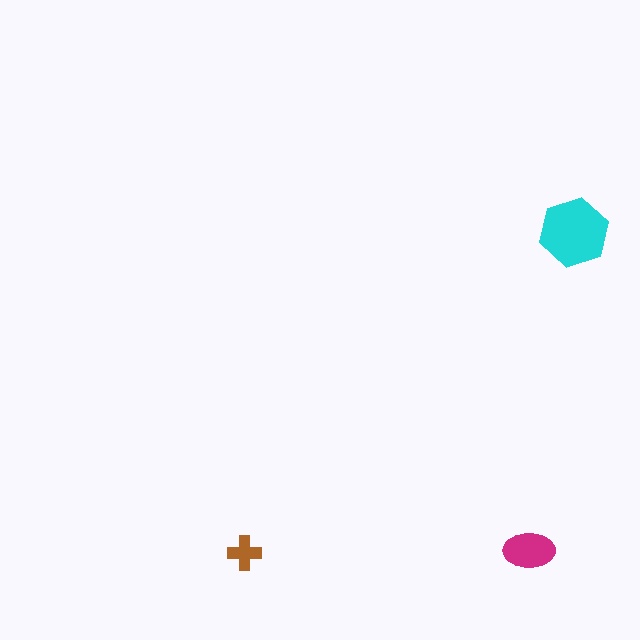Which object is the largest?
The cyan hexagon.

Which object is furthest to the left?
The brown cross is leftmost.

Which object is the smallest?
The brown cross.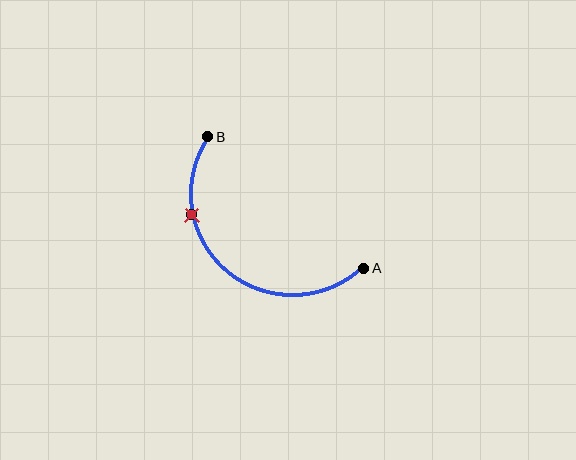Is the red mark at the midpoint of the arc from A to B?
No. The red mark lies on the arc but is closer to endpoint B. The arc midpoint would be at the point on the curve equidistant along the arc from both A and B.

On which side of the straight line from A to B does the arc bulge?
The arc bulges below and to the left of the straight line connecting A and B.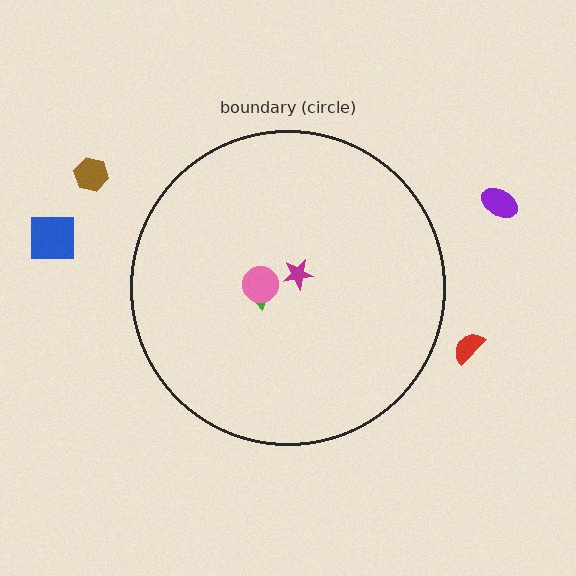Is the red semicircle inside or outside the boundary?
Outside.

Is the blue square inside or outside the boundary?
Outside.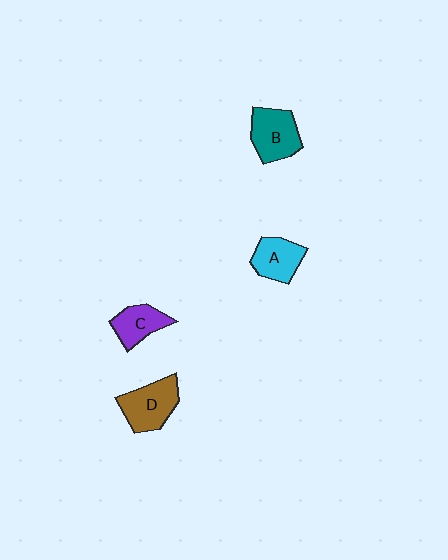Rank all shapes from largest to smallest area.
From largest to smallest: D (brown), B (teal), A (cyan), C (purple).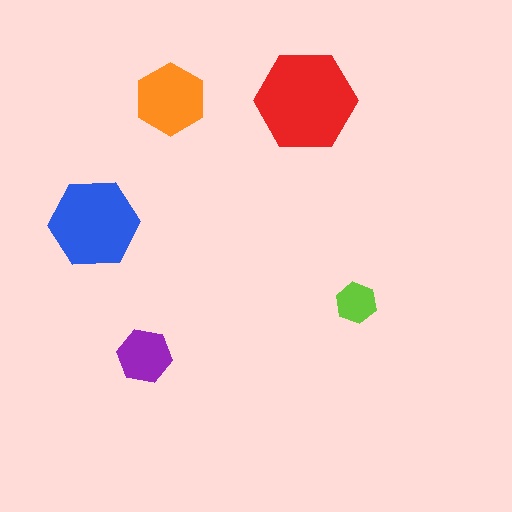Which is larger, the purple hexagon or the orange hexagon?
The orange one.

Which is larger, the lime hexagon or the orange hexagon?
The orange one.